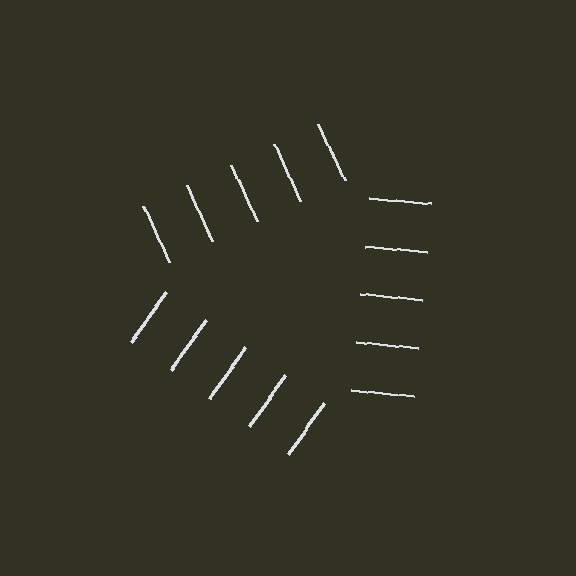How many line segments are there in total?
15 — 5 along each of the 3 edges.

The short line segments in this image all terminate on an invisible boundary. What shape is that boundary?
An illusory triangle — the line segments terminate on its edges but no continuous stroke is drawn.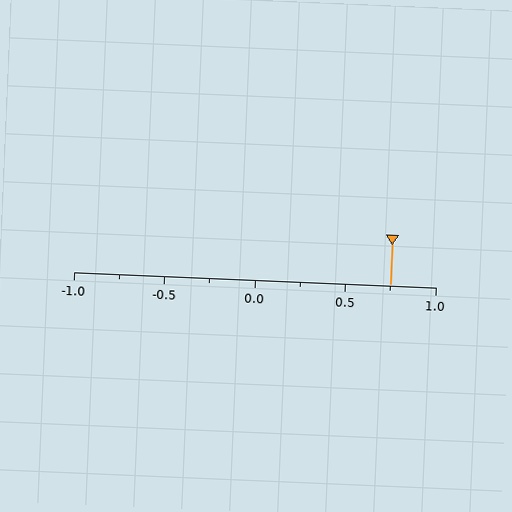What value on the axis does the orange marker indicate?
The marker indicates approximately 0.75.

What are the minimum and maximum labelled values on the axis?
The axis runs from -1.0 to 1.0.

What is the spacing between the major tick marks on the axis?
The major ticks are spaced 0.5 apart.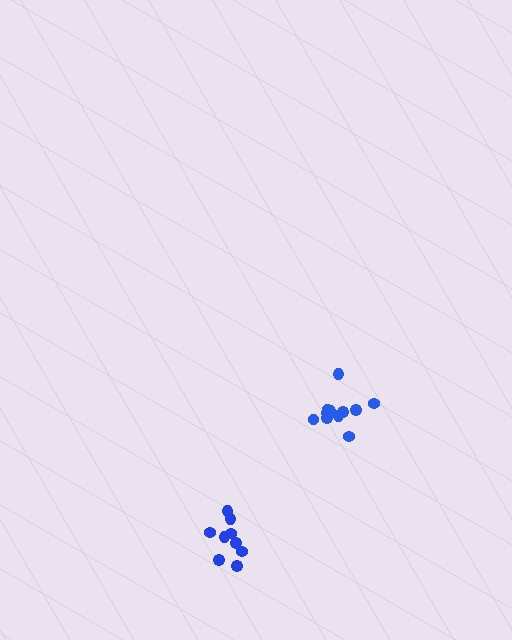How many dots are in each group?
Group 1: 11 dots, Group 2: 9 dots (20 total).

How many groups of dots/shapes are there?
There are 2 groups.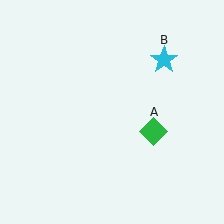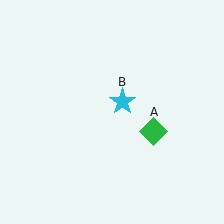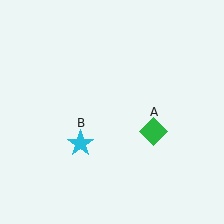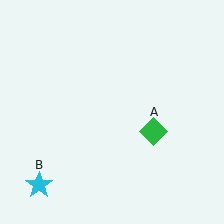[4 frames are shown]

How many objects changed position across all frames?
1 object changed position: cyan star (object B).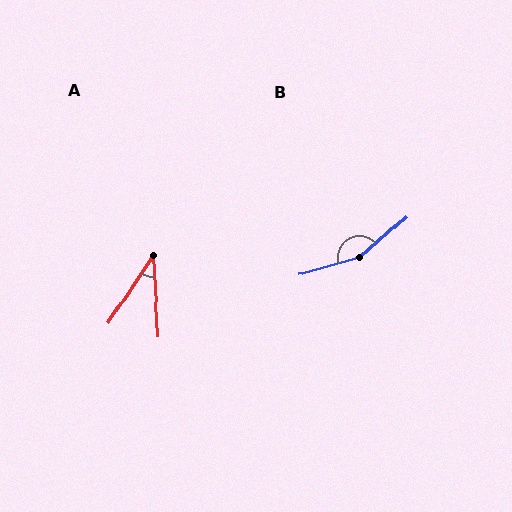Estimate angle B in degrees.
Approximately 155 degrees.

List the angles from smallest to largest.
A (36°), B (155°).